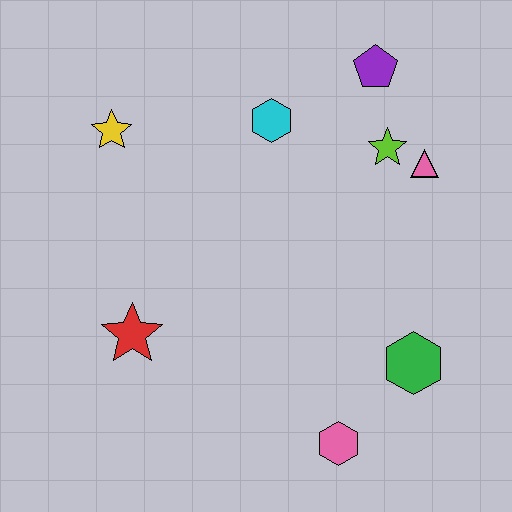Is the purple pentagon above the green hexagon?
Yes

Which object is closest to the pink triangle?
The lime star is closest to the pink triangle.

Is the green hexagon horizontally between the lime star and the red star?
No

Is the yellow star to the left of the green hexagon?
Yes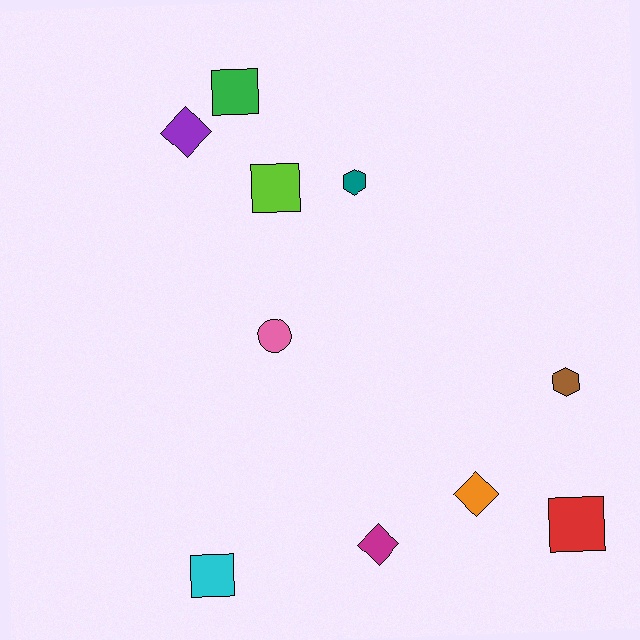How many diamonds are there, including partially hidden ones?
There are 3 diamonds.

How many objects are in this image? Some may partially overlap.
There are 10 objects.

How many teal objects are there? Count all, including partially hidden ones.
There is 1 teal object.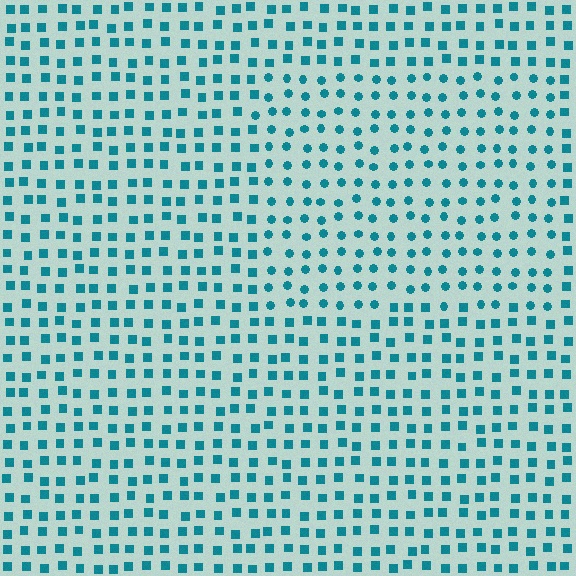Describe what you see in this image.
The image is filled with small teal elements arranged in a uniform grid. A rectangle-shaped region contains circles, while the surrounding area contains squares. The boundary is defined purely by the change in element shape.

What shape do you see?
I see a rectangle.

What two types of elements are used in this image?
The image uses circles inside the rectangle region and squares outside it.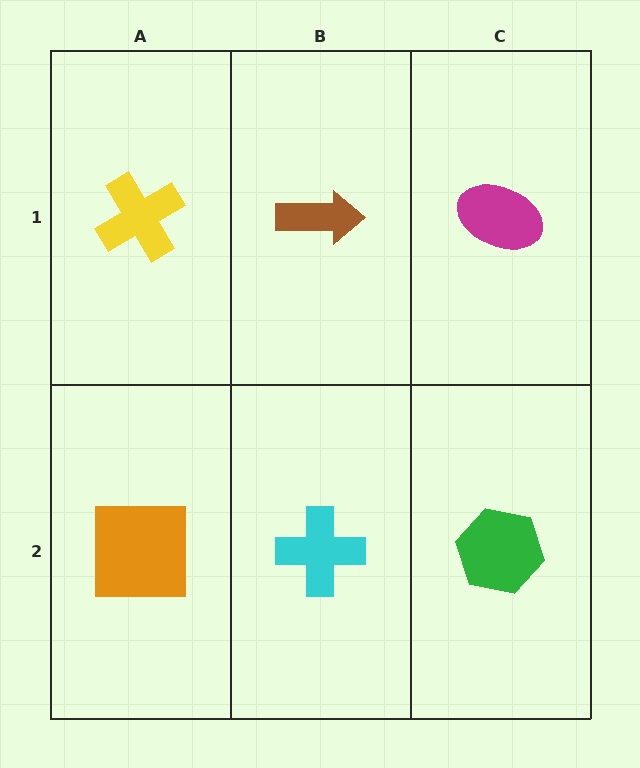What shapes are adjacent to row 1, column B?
A cyan cross (row 2, column B), a yellow cross (row 1, column A), a magenta ellipse (row 1, column C).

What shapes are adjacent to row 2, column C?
A magenta ellipse (row 1, column C), a cyan cross (row 2, column B).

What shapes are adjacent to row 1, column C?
A green hexagon (row 2, column C), a brown arrow (row 1, column B).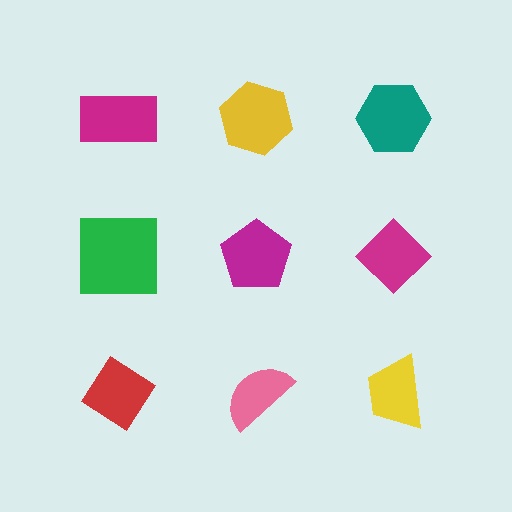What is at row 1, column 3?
A teal hexagon.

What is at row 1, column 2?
A yellow hexagon.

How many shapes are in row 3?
3 shapes.